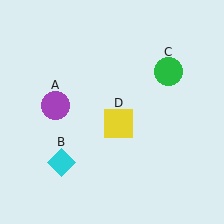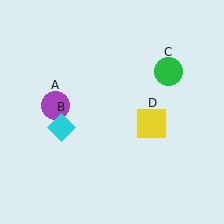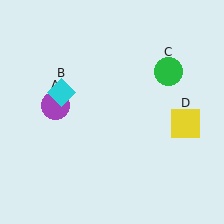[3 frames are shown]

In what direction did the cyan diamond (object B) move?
The cyan diamond (object B) moved up.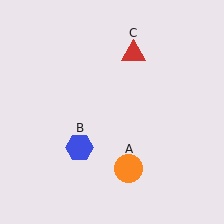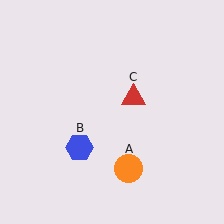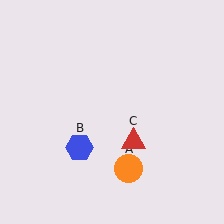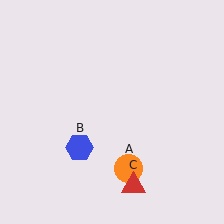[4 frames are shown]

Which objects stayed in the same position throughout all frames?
Orange circle (object A) and blue hexagon (object B) remained stationary.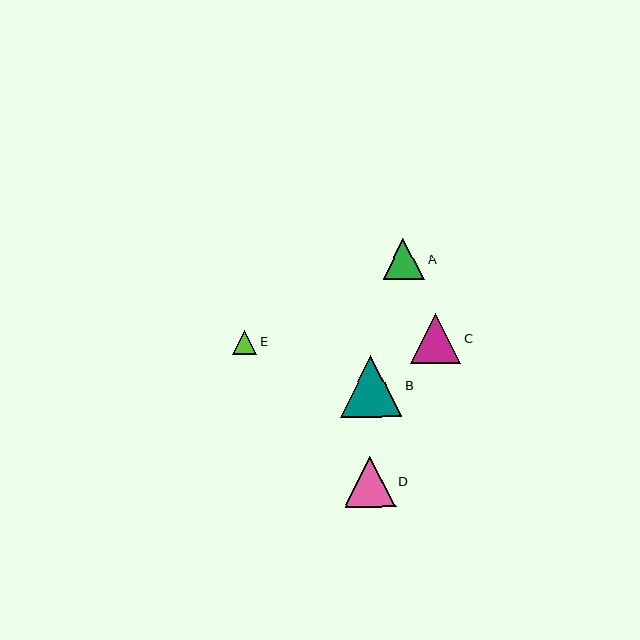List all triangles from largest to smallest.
From largest to smallest: B, D, C, A, E.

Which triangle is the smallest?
Triangle E is the smallest with a size of approximately 24 pixels.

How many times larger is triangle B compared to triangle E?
Triangle B is approximately 2.6 times the size of triangle E.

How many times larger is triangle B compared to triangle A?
Triangle B is approximately 1.5 times the size of triangle A.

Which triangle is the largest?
Triangle B is the largest with a size of approximately 62 pixels.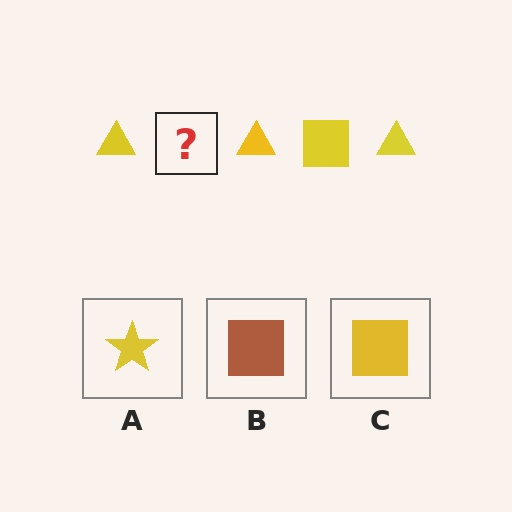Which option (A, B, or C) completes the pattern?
C.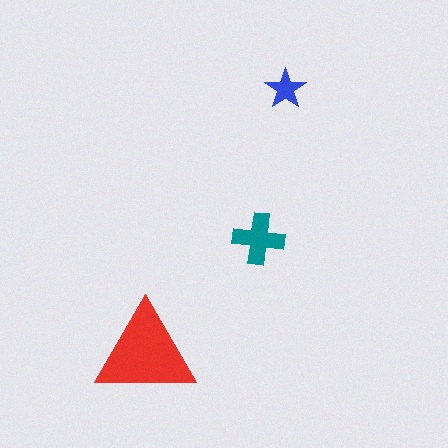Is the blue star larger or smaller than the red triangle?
Smaller.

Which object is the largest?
The red triangle.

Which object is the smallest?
The blue star.